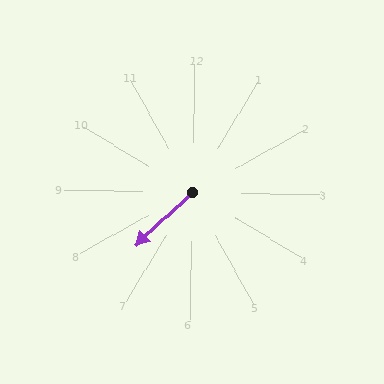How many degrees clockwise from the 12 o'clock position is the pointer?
Approximately 226 degrees.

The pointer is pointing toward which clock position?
Roughly 8 o'clock.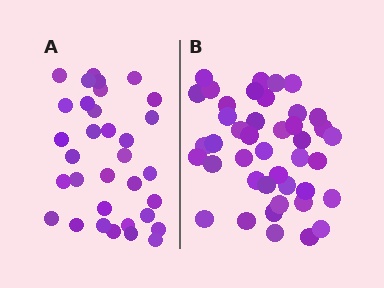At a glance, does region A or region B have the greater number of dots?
Region B (the right region) has more dots.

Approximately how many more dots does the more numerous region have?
Region B has roughly 8 or so more dots than region A.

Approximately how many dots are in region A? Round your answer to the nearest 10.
About 30 dots. (The exact count is 33, which rounds to 30.)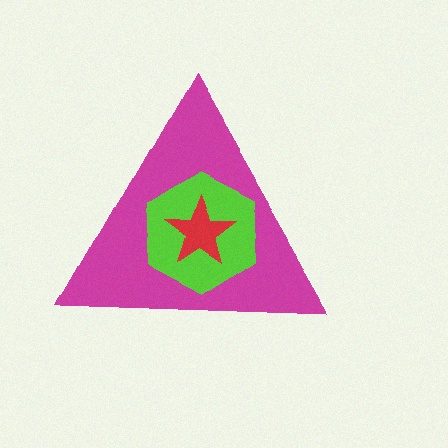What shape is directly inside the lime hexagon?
The red star.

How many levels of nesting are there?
3.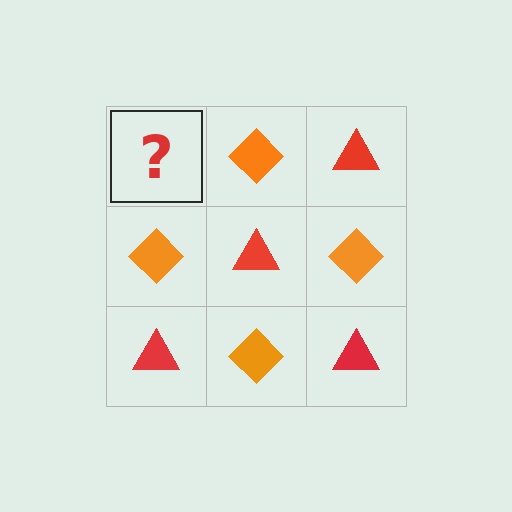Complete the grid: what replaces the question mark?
The question mark should be replaced with a red triangle.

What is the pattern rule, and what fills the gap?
The rule is that it alternates red triangle and orange diamond in a checkerboard pattern. The gap should be filled with a red triangle.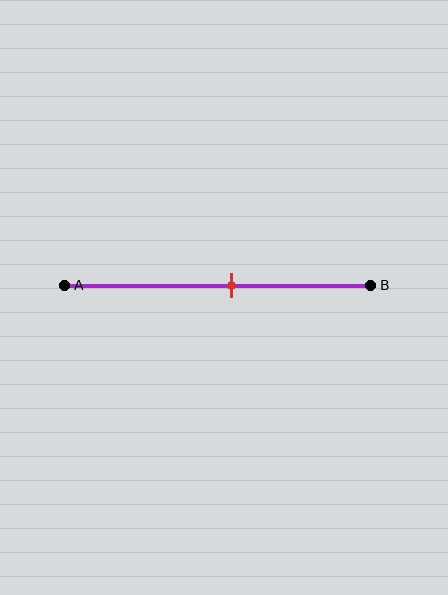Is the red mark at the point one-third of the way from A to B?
No, the mark is at about 55% from A, not at the 33% one-third point.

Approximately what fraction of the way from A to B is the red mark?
The red mark is approximately 55% of the way from A to B.